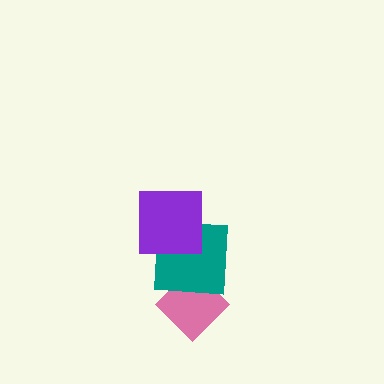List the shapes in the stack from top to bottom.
From top to bottom: the purple square, the teal square, the pink diamond.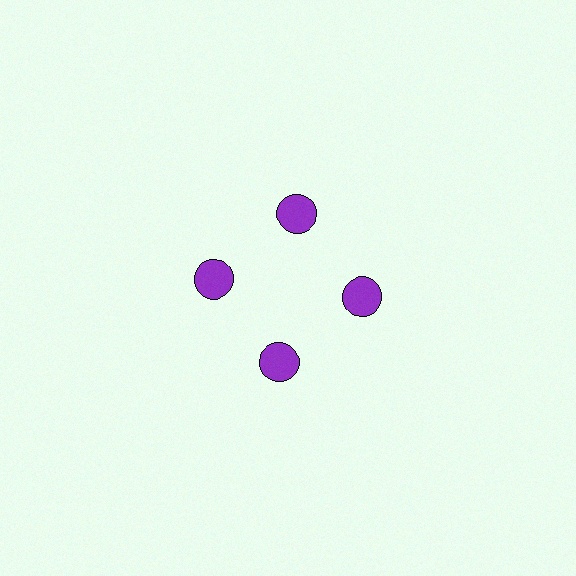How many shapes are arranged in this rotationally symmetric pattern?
There are 4 shapes, arranged in 4 groups of 1.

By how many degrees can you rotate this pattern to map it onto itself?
The pattern maps onto itself every 90 degrees of rotation.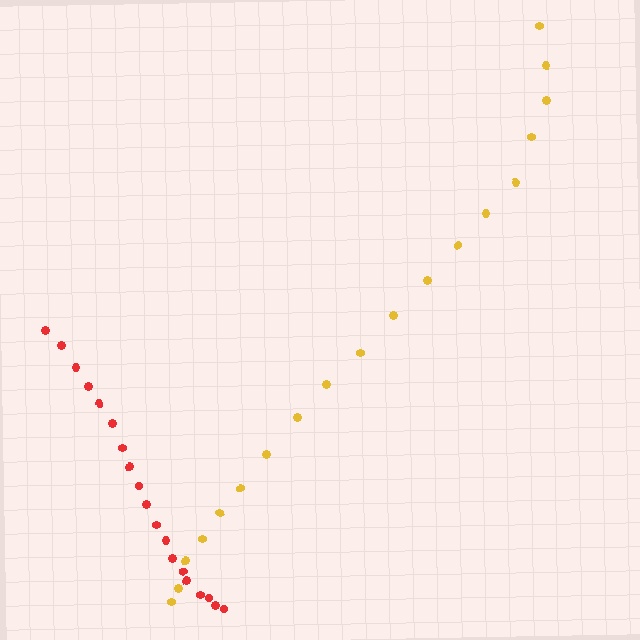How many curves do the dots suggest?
There are 2 distinct paths.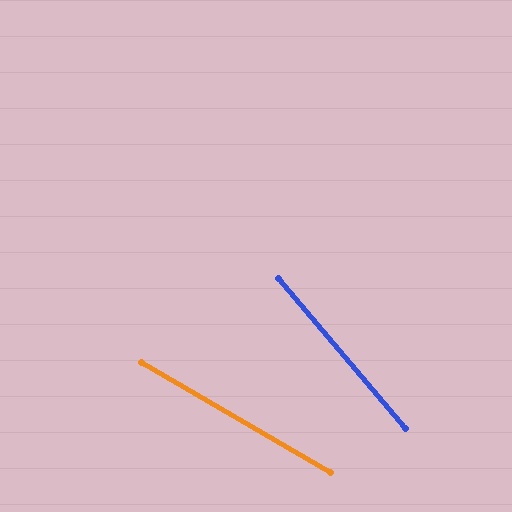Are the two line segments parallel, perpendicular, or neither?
Neither parallel nor perpendicular — they differ by about 20°.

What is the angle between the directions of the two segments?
Approximately 20 degrees.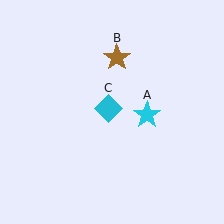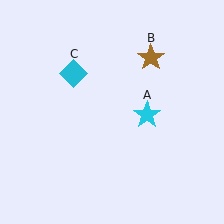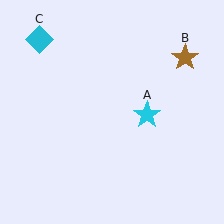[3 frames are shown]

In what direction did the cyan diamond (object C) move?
The cyan diamond (object C) moved up and to the left.